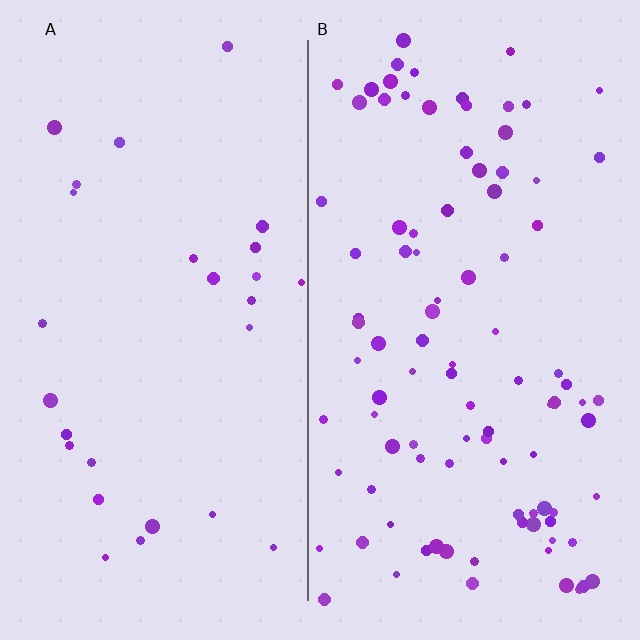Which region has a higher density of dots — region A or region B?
B (the right).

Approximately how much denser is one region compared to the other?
Approximately 3.5× — region B over region A.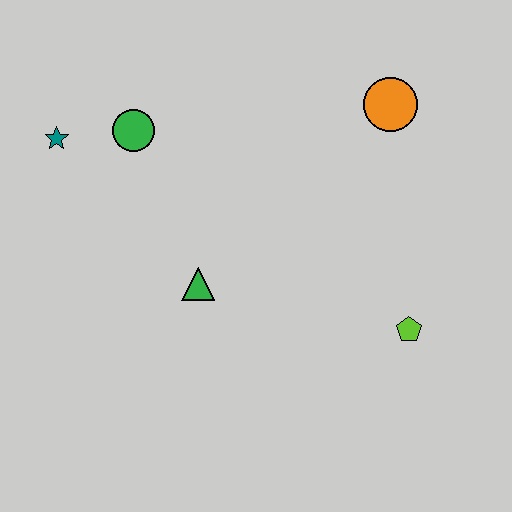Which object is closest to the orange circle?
The lime pentagon is closest to the orange circle.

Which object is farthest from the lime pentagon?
The teal star is farthest from the lime pentagon.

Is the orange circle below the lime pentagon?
No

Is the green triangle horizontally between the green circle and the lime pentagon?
Yes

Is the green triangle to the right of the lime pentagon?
No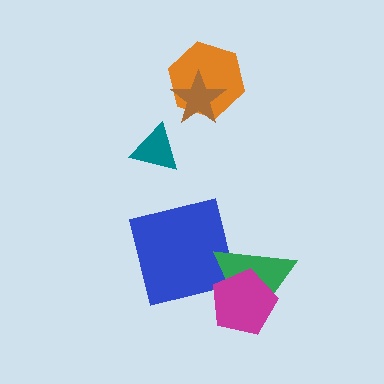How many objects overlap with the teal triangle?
0 objects overlap with the teal triangle.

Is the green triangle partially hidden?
Yes, it is partially covered by another shape.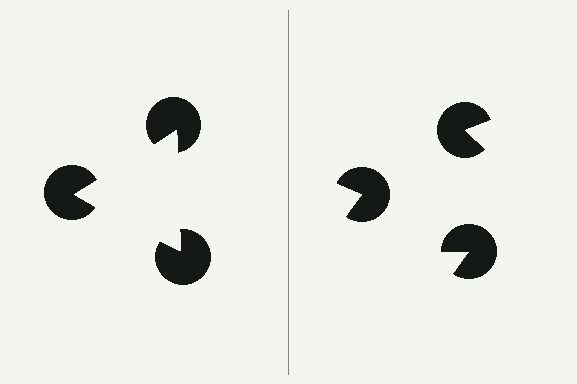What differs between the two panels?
The pac-man discs are positioned identically on both sides; only the wedge orientations differ. On the left they align to a triangle; on the right they are misaligned.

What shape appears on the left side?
An illusory triangle.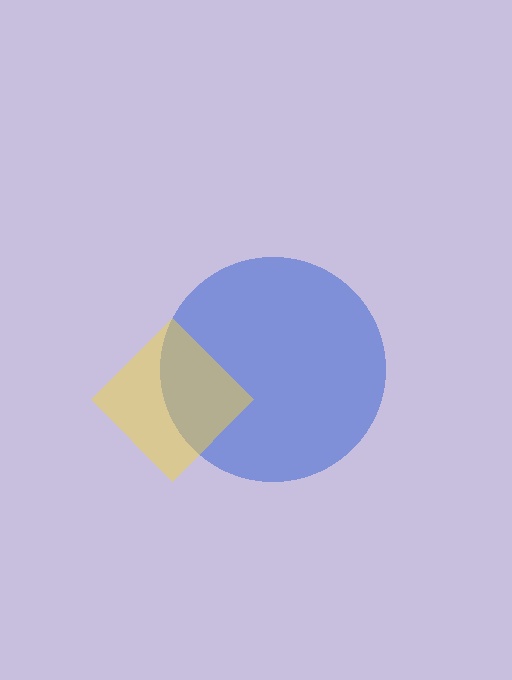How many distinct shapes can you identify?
There are 2 distinct shapes: a blue circle, a yellow diamond.